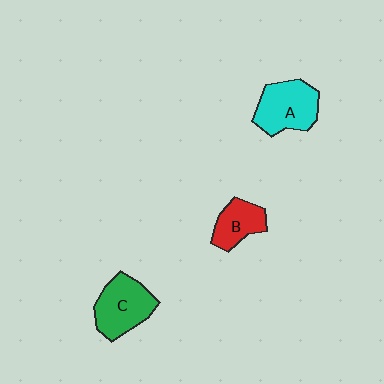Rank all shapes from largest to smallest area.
From largest to smallest: A (cyan), C (green), B (red).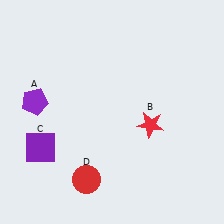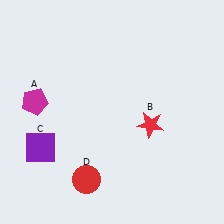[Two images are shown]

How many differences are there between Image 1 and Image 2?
There is 1 difference between the two images.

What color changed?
The pentagon (A) changed from purple in Image 1 to magenta in Image 2.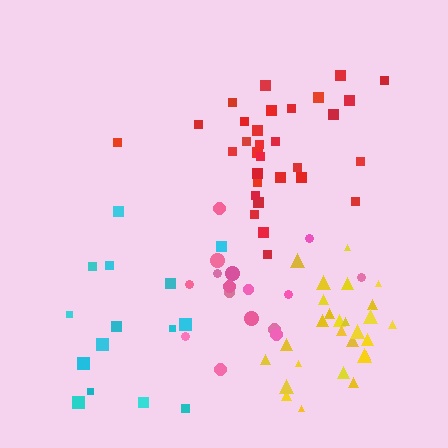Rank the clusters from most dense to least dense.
yellow, red, pink, cyan.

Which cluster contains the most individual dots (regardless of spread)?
Red (31).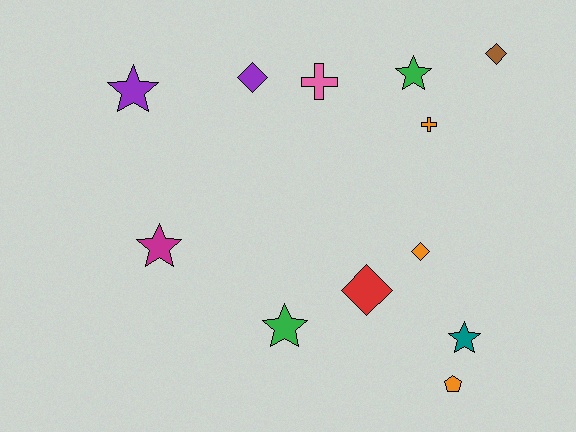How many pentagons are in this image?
There is 1 pentagon.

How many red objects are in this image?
There is 1 red object.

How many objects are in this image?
There are 12 objects.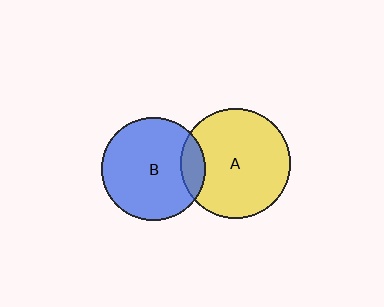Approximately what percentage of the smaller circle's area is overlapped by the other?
Approximately 15%.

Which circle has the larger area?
Circle A (yellow).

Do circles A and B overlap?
Yes.